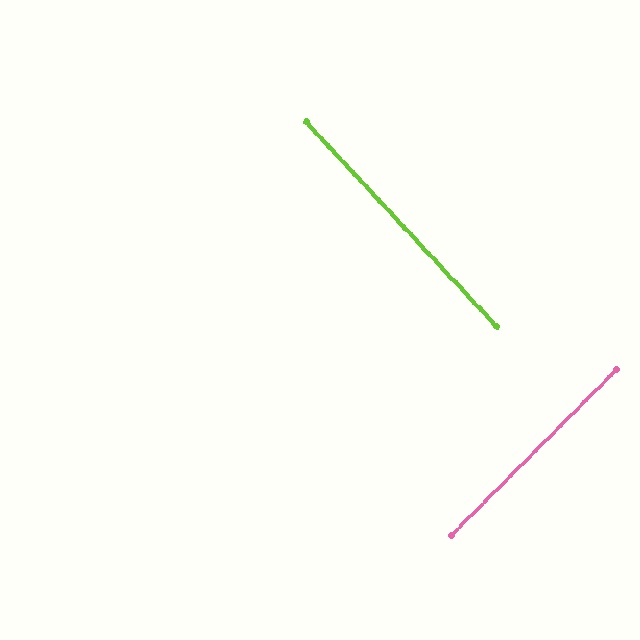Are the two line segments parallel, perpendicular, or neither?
Perpendicular — they meet at approximately 88°.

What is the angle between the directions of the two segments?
Approximately 88 degrees.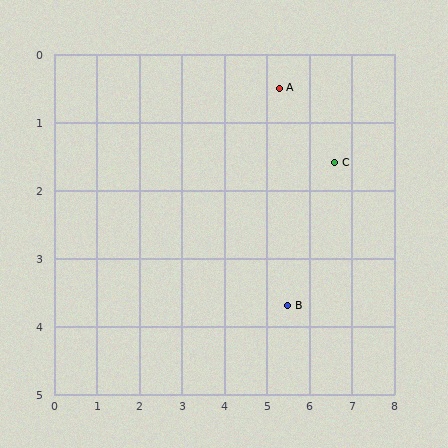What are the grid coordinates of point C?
Point C is at approximately (6.6, 1.6).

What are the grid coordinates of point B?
Point B is at approximately (5.5, 3.7).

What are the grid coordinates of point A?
Point A is at approximately (5.3, 0.5).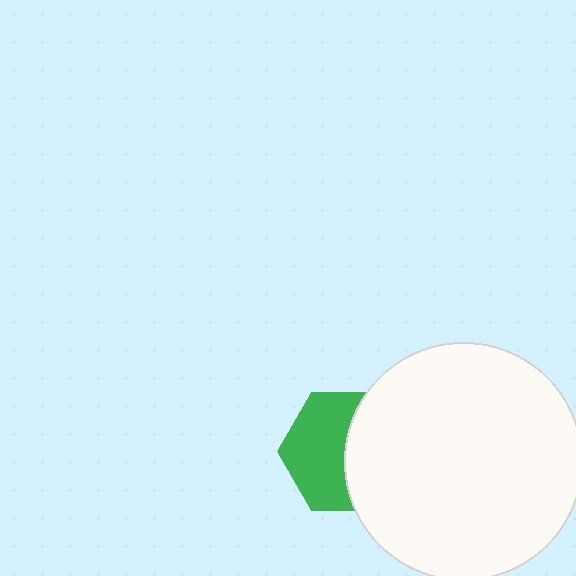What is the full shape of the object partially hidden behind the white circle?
The partially hidden object is a green hexagon.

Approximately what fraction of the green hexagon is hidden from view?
Roughly 46% of the green hexagon is hidden behind the white circle.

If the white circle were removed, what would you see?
You would see the complete green hexagon.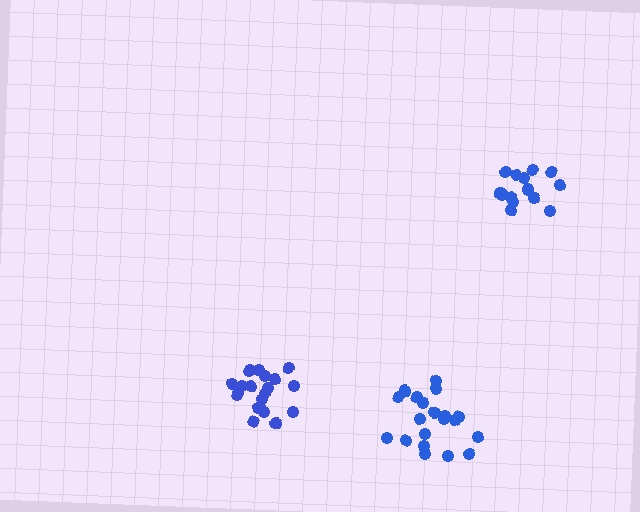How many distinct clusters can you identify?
There are 3 distinct clusters.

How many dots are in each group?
Group 1: 14 dots, Group 2: 20 dots, Group 3: 20 dots (54 total).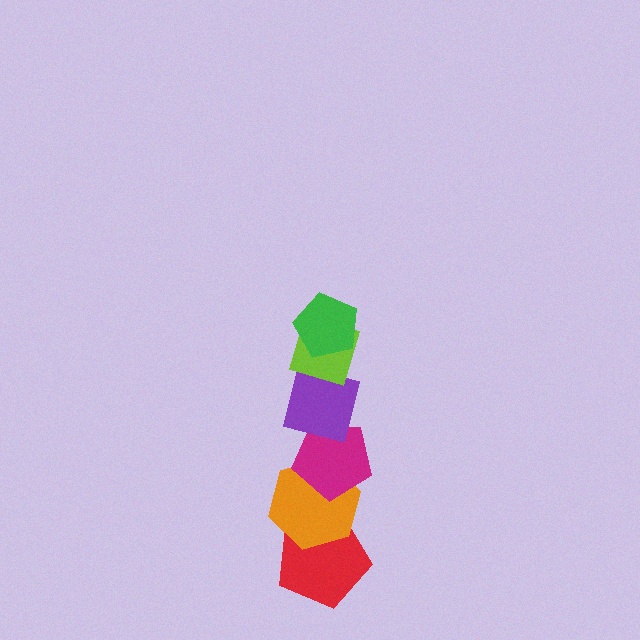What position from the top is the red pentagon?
The red pentagon is 6th from the top.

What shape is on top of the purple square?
The lime diamond is on top of the purple square.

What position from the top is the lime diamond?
The lime diamond is 2nd from the top.